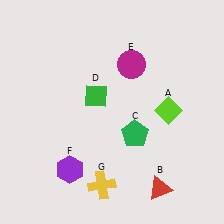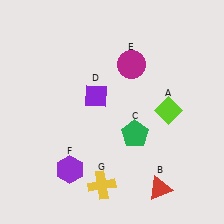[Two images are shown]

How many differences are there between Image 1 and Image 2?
There is 1 difference between the two images.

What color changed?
The diamond (D) changed from green in Image 1 to purple in Image 2.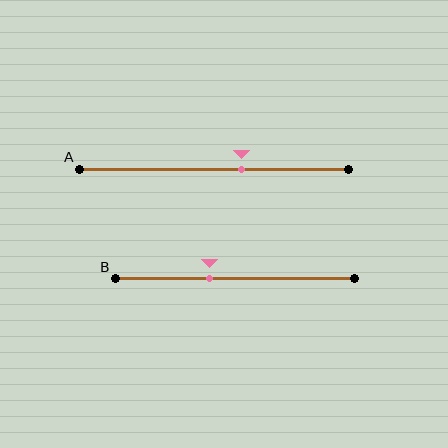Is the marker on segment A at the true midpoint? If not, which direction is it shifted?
No, the marker on segment A is shifted to the right by about 10% of the segment length.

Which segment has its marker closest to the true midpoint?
Segment A has its marker closest to the true midpoint.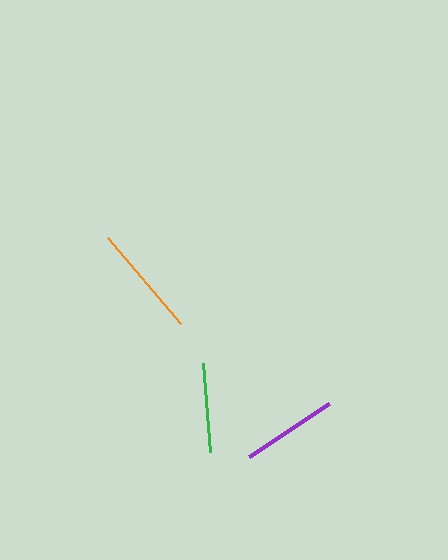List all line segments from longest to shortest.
From longest to shortest: orange, purple, green.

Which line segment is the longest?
The orange line is the longest at approximately 112 pixels.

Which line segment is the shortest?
The green line is the shortest at approximately 89 pixels.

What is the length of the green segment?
The green segment is approximately 89 pixels long.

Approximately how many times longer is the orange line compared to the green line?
The orange line is approximately 1.3 times the length of the green line.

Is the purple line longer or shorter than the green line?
The purple line is longer than the green line.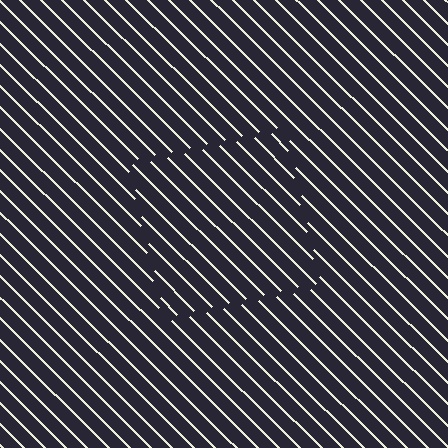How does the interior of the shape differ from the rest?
The interior of the shape contains the same grating, shifted by half a period — the contour is defined by the phase discontinuity where line-ends from the inner and outer gratings abut.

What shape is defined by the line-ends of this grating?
An illusory square. The interior of the shape contains the same grating, shifted by half a period — the contour is defined by the phase discontinuity where line-ends from the inner and outer gratings abut.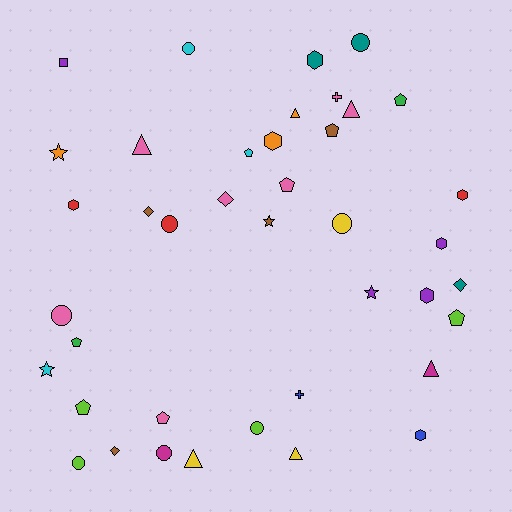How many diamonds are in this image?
There are 4 diamonds.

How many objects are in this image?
There are 40 objects.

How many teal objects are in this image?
There are 3 teal objects.